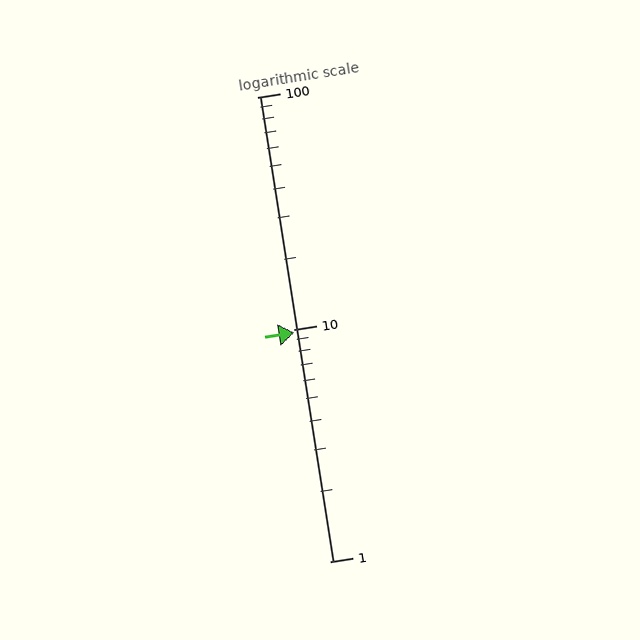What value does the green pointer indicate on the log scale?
The pointer indicates approximately 9.7.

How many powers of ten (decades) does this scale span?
The scale spans 2 decades, from 1 to 100.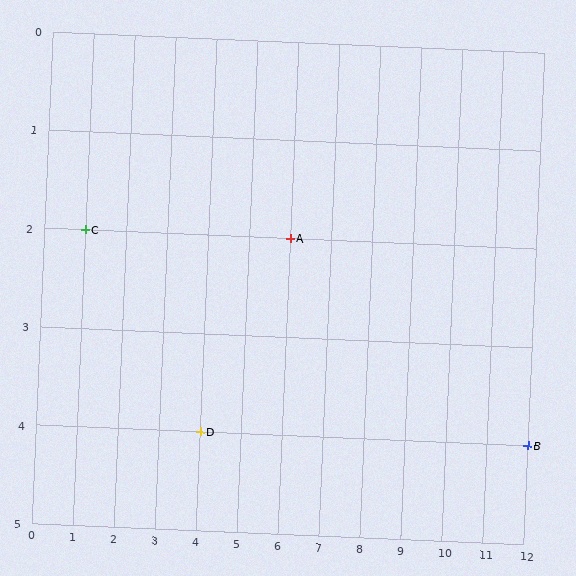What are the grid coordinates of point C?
Point C is at grid coordinates (1, 2).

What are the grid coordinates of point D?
Point D is at grid coordinates (4, 4).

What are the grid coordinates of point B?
Point B is at grid coordinates (12, 4).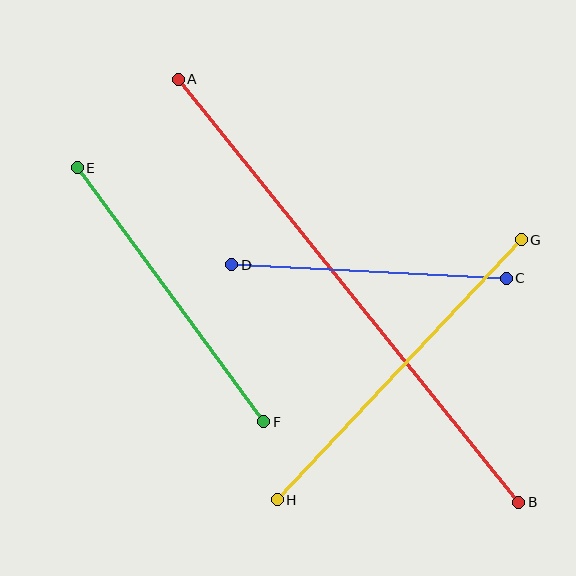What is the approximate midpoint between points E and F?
The midpoint is at approximately (171, 295) pixels.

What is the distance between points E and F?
The distance is approximately 315 pixels.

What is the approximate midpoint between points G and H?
The midpoint is at approximately (399, 370) pixels.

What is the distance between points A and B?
The distance is approximately 543 pixels.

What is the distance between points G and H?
The distance is approximately 357 pixels.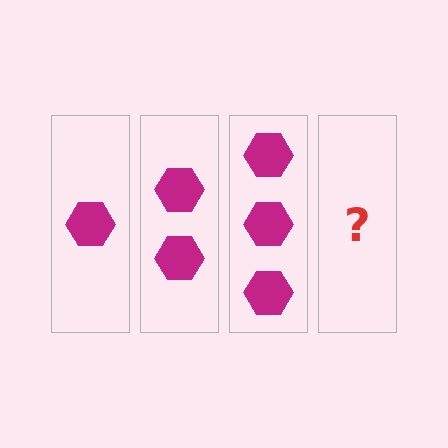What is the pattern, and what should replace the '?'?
The pattern is that each step adds one more hexagon. The '?' should be 4 hexagons.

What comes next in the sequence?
The next element should be 4 hexagons.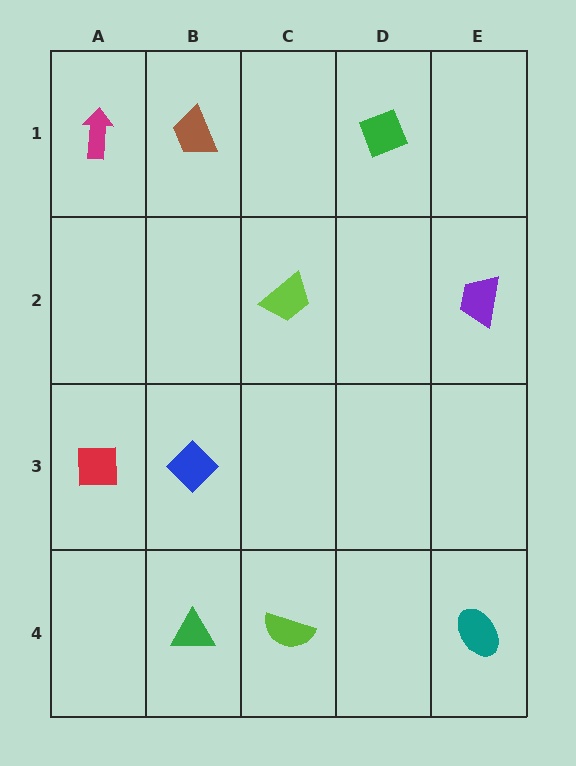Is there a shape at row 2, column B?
No, that cell is empty.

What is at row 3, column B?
A blue diamond.